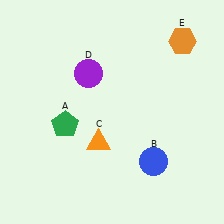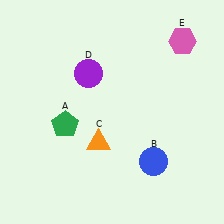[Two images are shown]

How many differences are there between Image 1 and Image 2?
There is 1 difference between the two images.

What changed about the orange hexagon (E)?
In Image 1, E is orange. In Image 2, it changed to pink.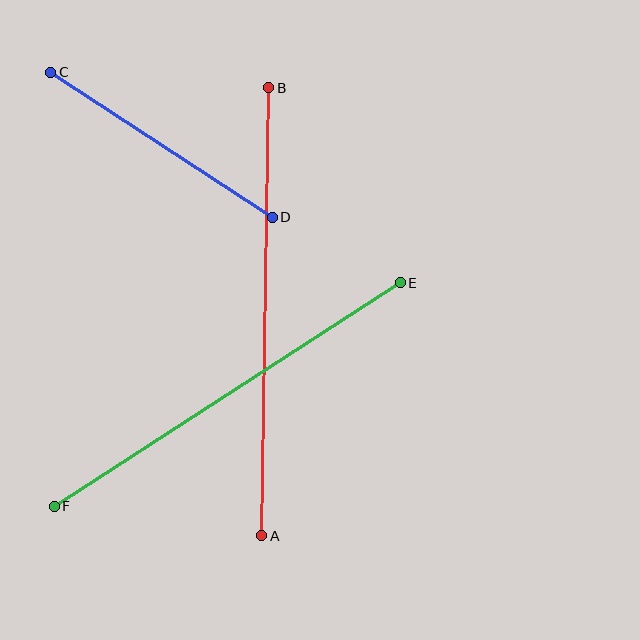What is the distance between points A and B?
The distance is approximately 448 pixels.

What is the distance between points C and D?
The distance is approximately 265 pixels.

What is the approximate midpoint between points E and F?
The midpoint is at approximately (227, 394) pixels.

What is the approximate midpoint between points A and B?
The midpoint is at approximately (265, 312) pixels.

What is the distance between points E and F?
The distance is approximately 412 pixels.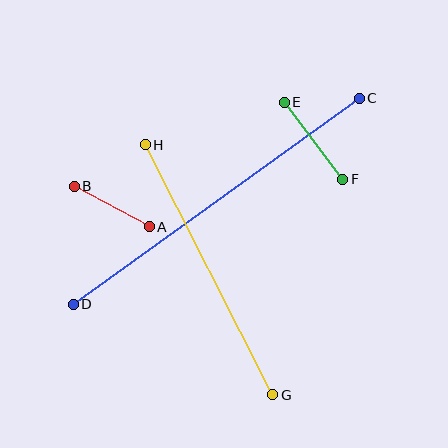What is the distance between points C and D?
The distance is approximately 352 pixels.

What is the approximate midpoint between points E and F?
The midpoint is at approximately (314, 141) pixels.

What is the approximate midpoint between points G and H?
The midpoint is at approximately (209, 270) pixels.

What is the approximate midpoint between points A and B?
The midpoint is at approximately (112, 206) pixels.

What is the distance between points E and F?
The distance is approximately 97 pixels.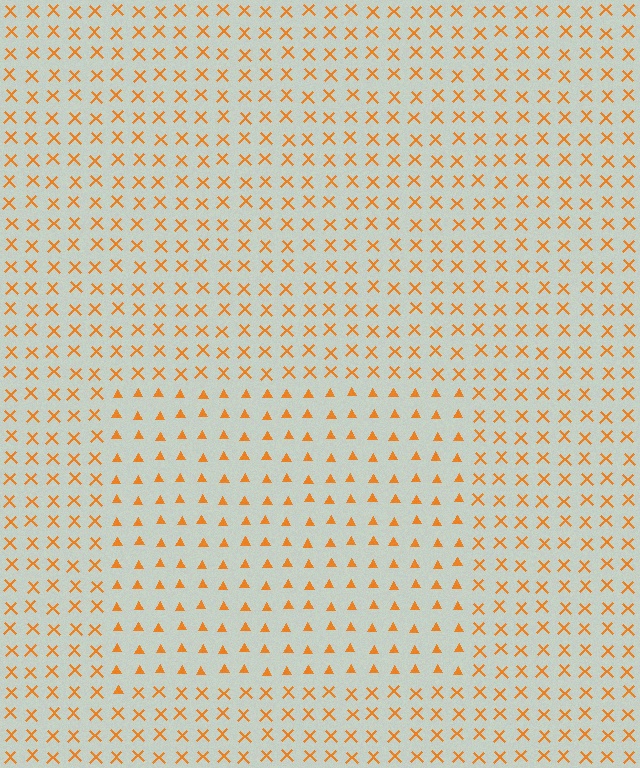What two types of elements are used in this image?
The image uses triangles inside the rectangle region and X marks outside it.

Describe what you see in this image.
The image is filled with small orange elements arranged in a uniform grid. A rectangle-shaped region contains triangles, while the surrounding area contains X marks. The boundary is defined purely by the change in element shape.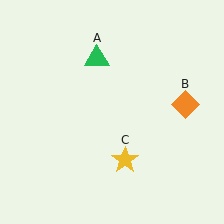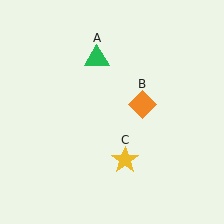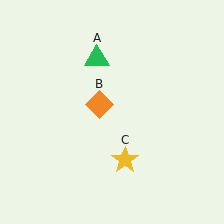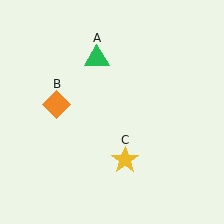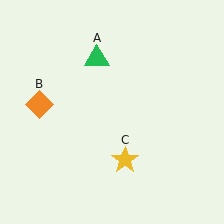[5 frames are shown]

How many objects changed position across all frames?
1 object changed position: orange diamond (object B).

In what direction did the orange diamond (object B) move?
The orange diamond (object B) moved left.